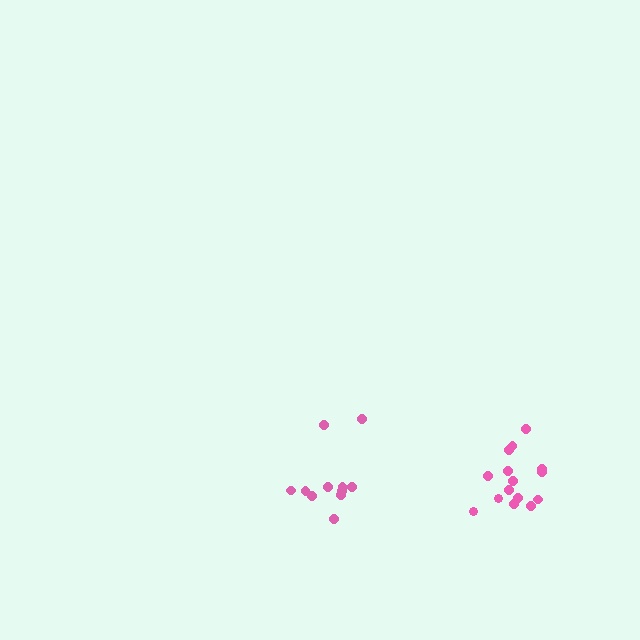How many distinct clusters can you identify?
There are 2 distinct clusters.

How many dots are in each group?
Group 1: 15 dots, Group 2: 11 dots (26 total).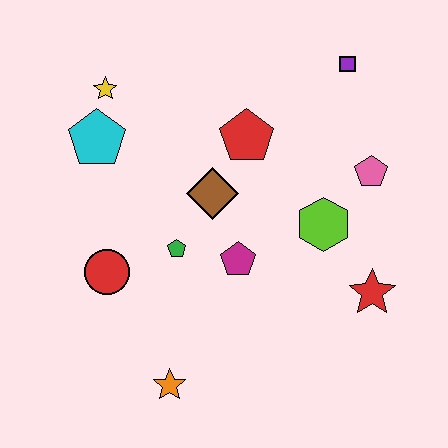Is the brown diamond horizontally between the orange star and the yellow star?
No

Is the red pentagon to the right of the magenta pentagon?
Yes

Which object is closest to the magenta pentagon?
The green pentagon is closest to the magenta pentagon.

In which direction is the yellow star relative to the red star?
The yellow star is to the left of the red star.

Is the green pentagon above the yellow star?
No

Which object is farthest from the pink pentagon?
The orange star is farthest from the pink pentagon.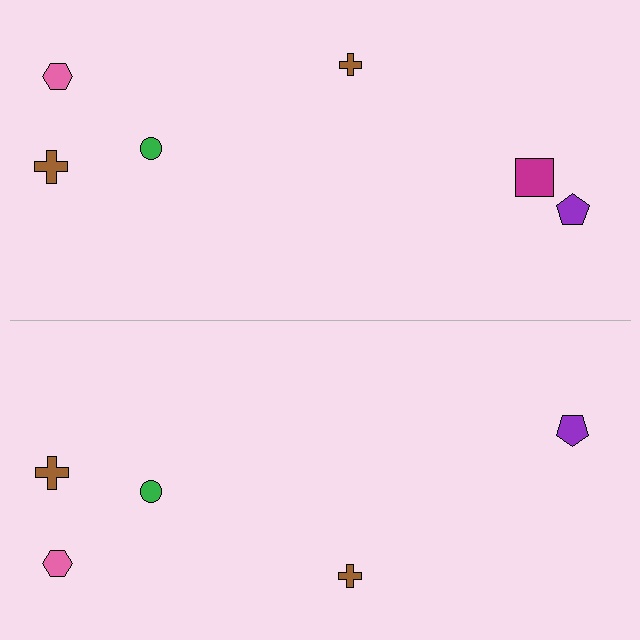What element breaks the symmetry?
A magenta square is missing from the bottom side.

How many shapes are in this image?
There are 11 shapes in this image.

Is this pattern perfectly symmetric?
No, the pattern is not perfectly symmetric. A magenta square is missing from the bottom side.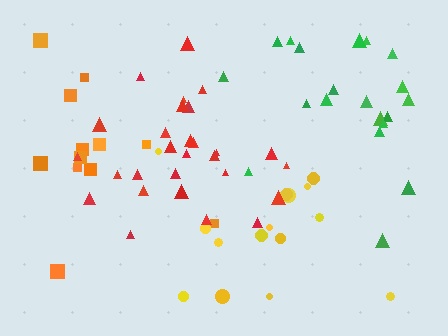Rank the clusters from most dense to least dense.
red, green, yellow, orange.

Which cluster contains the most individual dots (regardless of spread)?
Red (28).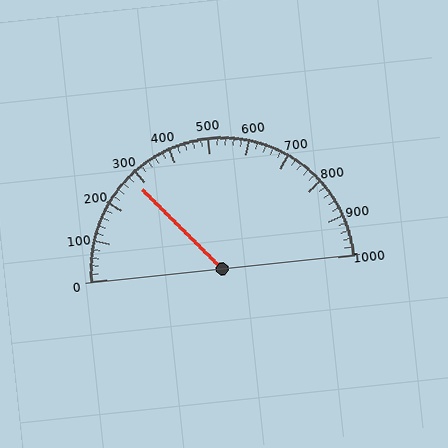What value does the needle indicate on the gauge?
The needle indicates approximately 280.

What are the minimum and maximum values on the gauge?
The gauge ranges from 0 to 1000.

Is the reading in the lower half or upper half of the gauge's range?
The reading is in the lower half of the range (0 to 1000).